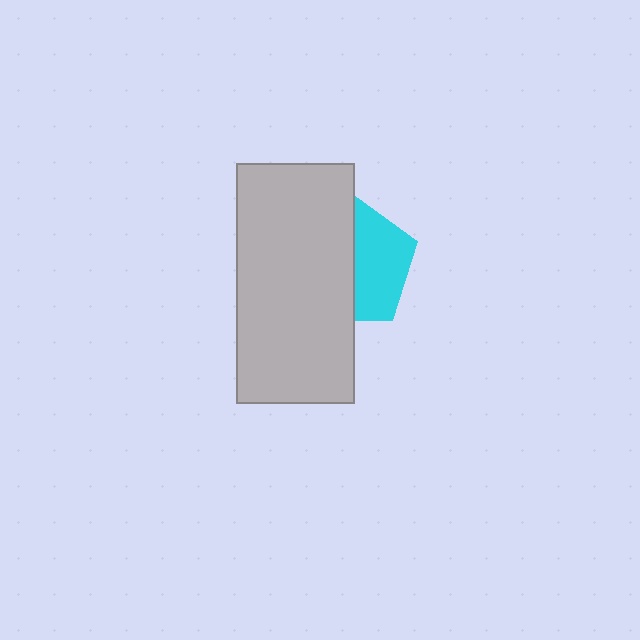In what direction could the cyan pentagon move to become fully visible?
The cyan pentagon could move right. That would shift it out from behind the light gray rectangle entirely.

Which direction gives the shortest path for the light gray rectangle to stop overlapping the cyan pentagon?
Moving left gives the shortest separation.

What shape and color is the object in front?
The object in front is a light gray rectangle.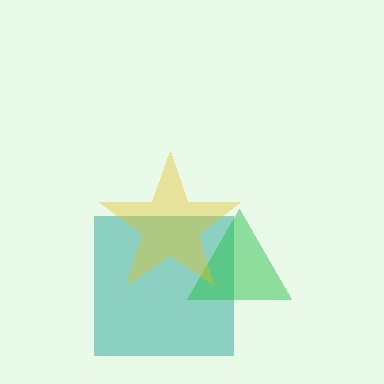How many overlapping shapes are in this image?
There are 3 overlapping shapes in the image.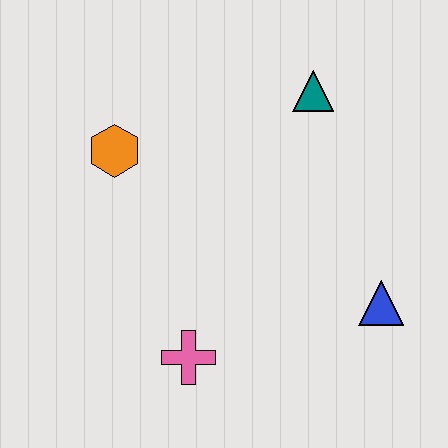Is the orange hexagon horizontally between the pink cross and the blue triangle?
No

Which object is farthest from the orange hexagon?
The blue triangle is farthest from the orange hexagon.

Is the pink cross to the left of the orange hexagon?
No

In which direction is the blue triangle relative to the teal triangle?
The blue triangle is below the teal triangle.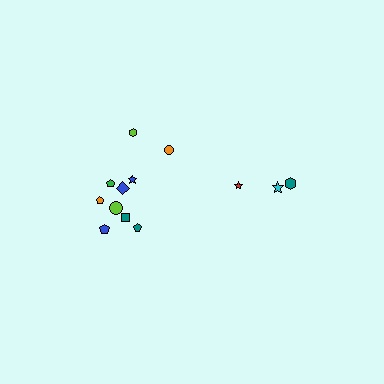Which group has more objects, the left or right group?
The left group.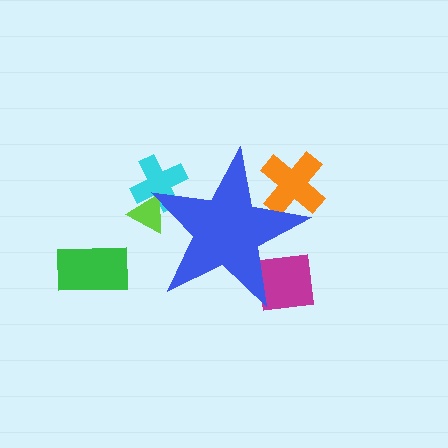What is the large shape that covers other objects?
A blue star.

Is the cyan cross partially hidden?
Yes, the cyan cross is partially hidden behind the blue star.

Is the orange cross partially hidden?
Yes, the orange cross is partially hidden behind the blue star.